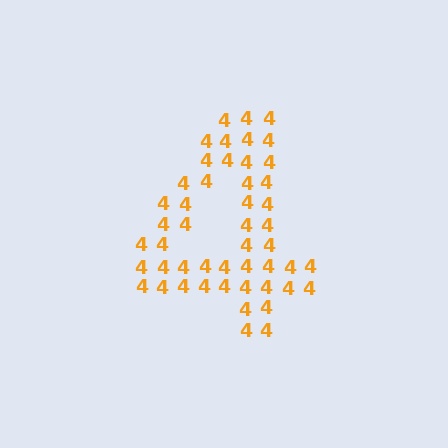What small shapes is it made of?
It is made of small digit 4's.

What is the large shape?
The large shape is the digit 4.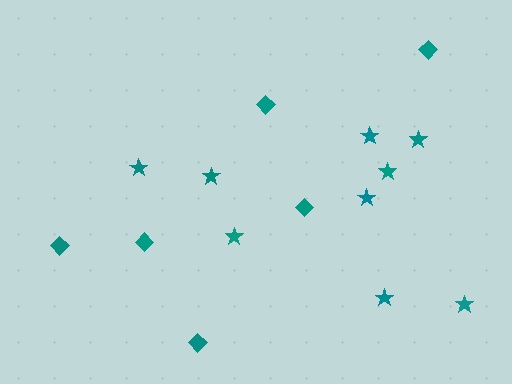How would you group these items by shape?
There are 2 groups: one group of diamonds (6) and one group of stars (9).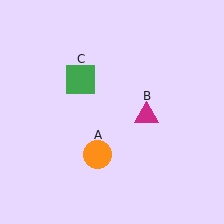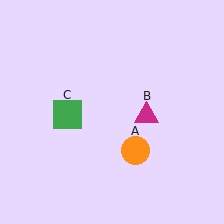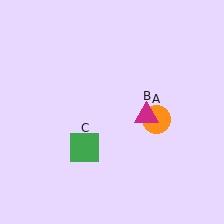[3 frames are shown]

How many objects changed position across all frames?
2 objects changed position: orange circle (object A), green square (object C).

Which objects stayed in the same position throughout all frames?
Magenta triangle (object B) remained stationary.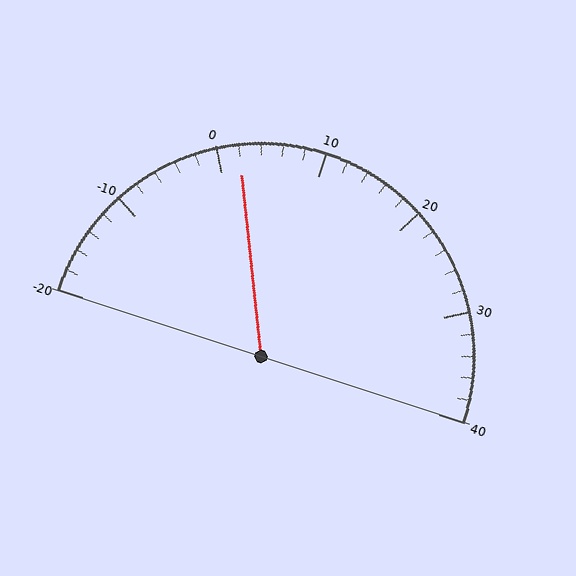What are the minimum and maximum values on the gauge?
The gauge ranges from -20 to 40.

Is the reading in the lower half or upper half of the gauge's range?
The reading is in the lower half of the range (-20 to 40).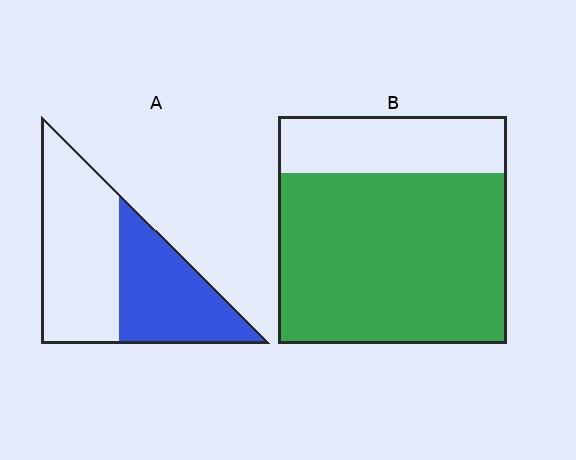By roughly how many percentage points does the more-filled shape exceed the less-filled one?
By roughly 30 percentage points (B over A).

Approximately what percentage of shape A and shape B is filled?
A is approximately 45% and B is approximately 75%.